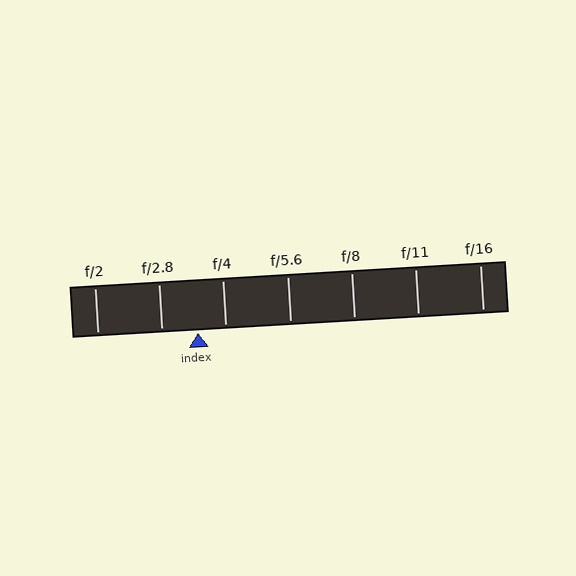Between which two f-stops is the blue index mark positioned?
The index mark is between f/2.8 and f/4.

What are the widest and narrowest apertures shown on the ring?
The widest aperture shown is f/2 and the narrowest is f/16.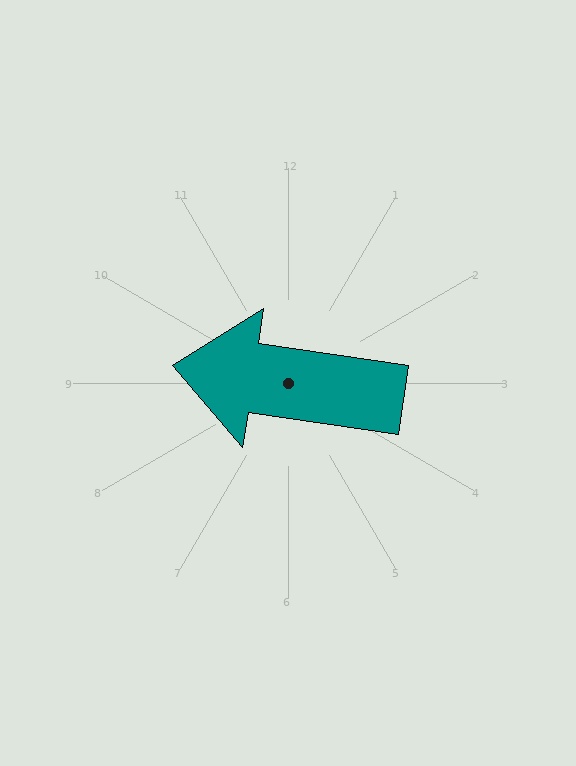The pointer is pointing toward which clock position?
Roughly 9 o'clock.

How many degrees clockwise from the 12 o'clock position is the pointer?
Approximately 278 degrees.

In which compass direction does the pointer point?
West.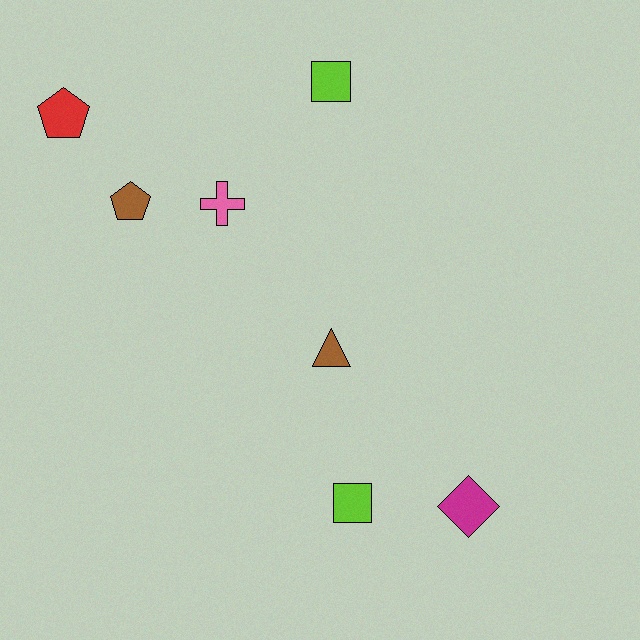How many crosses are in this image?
There is 1 cross.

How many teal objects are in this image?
There are no teal objects.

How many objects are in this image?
There are 7 objects.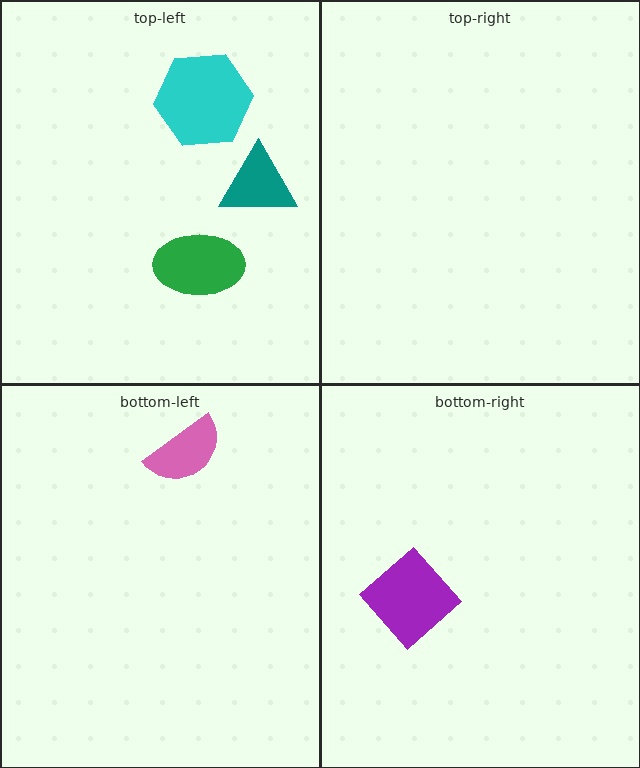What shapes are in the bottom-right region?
The purple diamond.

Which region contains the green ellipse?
The top-left region.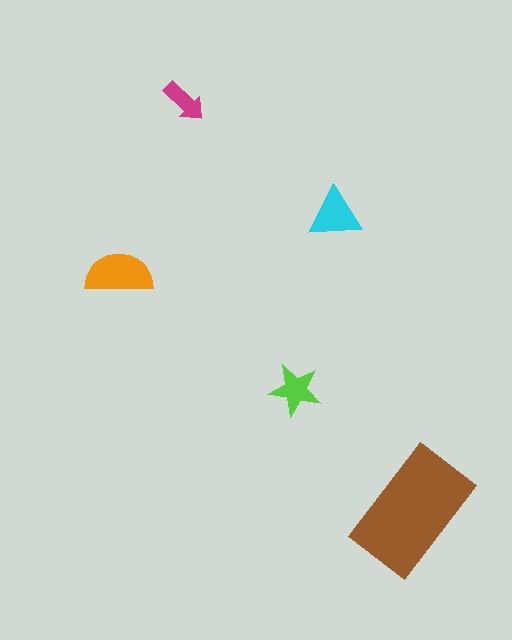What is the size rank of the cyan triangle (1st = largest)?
3rd.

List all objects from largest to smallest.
The brown rectangle, the orange semicircle, the cyan triangle, the lime star, the magenta arrow.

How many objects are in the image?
There are 5 objects in the image.